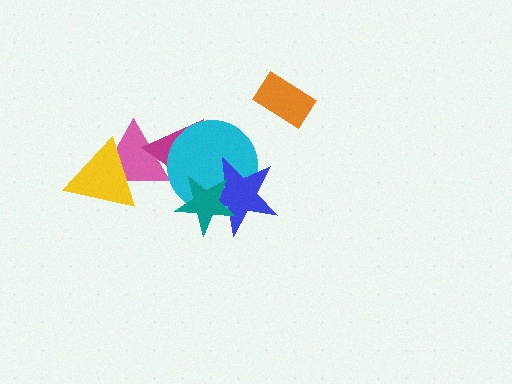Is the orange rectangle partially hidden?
No, no other shape covers it.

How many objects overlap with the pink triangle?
2 objects overlap with the pink triangle.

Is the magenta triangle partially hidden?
Yes, it is partially covered by another shape.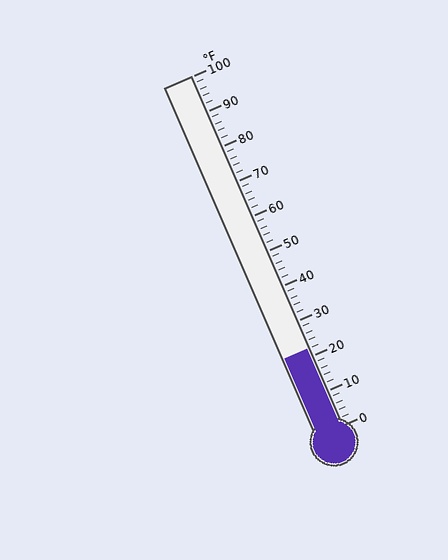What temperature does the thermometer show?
The thermometer shows approximately 22°F.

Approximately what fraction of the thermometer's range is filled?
The thermometer is filled to approximately 20% of its range.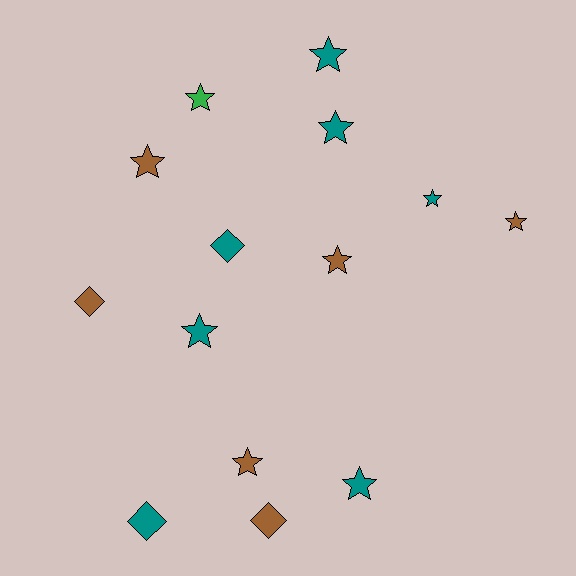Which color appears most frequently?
Teal, with 7 objects.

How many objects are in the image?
There are 14 objects.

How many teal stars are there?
There are 5 teal stars.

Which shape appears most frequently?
Star, with 10 objects.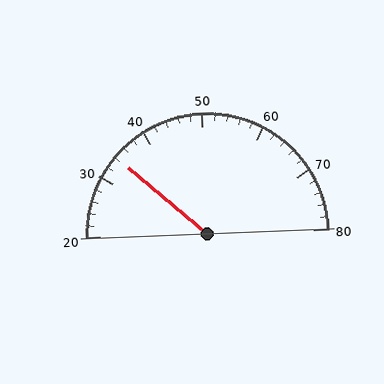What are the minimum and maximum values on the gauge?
The gauge ranges from 20 to 80.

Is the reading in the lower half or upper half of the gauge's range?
The reading is in the lower half of the range (20 to 80).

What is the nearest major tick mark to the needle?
The nearest major tick mark is 30.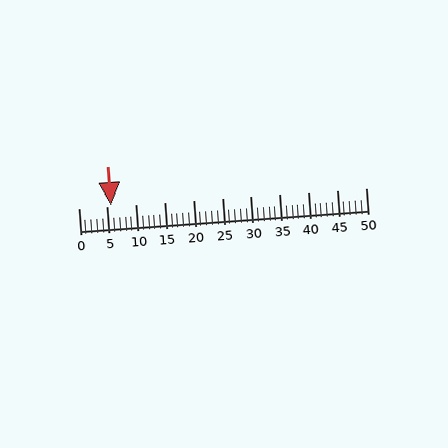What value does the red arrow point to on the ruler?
The red arrow points to approximately 6.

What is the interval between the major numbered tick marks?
The major tick marks are spaced 5 units apart.